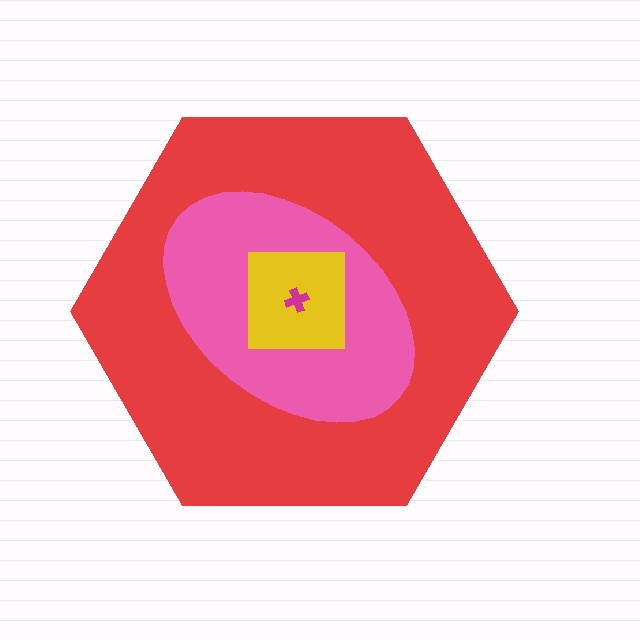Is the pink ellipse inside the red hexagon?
Yes.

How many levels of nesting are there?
4.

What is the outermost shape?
The red hexagon.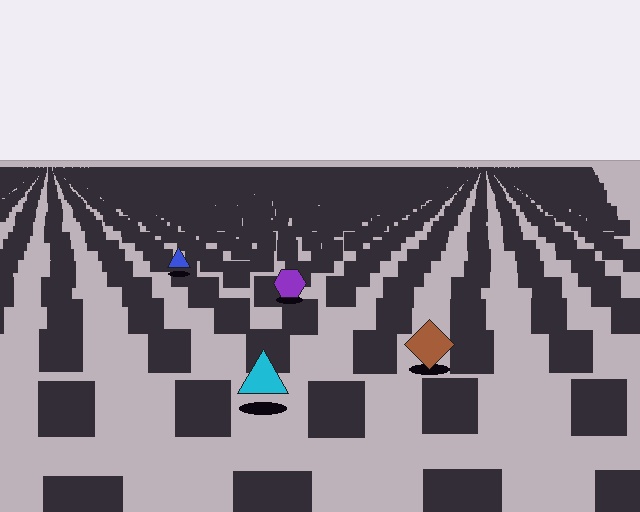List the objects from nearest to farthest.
From nearest to farthest: the cyan triangle, the brown diamond, the purple hexagon, the blue triangle.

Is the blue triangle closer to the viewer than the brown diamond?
No. The brown diamond is closer — you can tell from the texture gradient: the ground texture is coarser near it.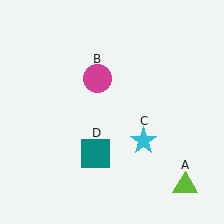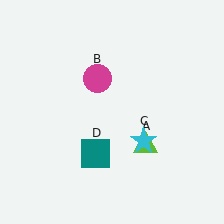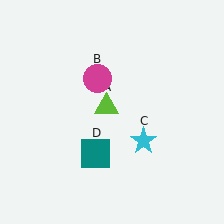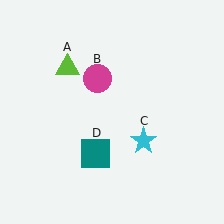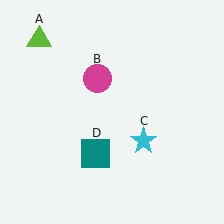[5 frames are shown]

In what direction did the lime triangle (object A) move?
The lime triangle (object A) moved up and to the left.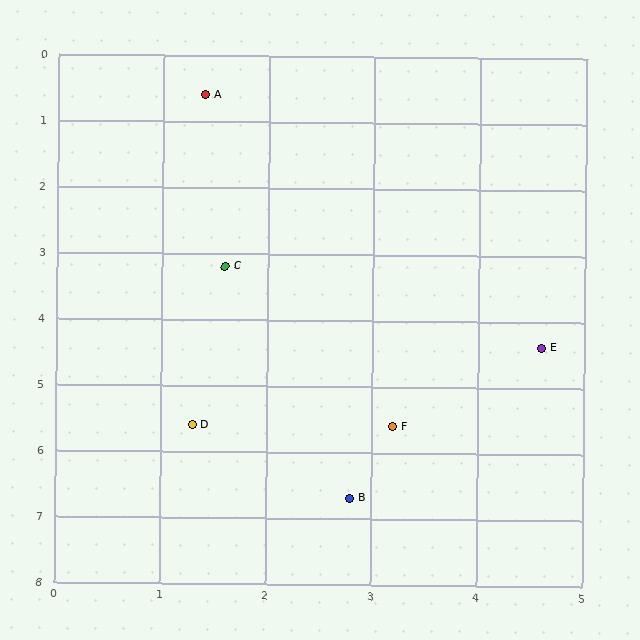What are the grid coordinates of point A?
Point A is at approximately (1.4, 0.6).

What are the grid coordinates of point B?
Point B is at approximately (2.8, 6.7).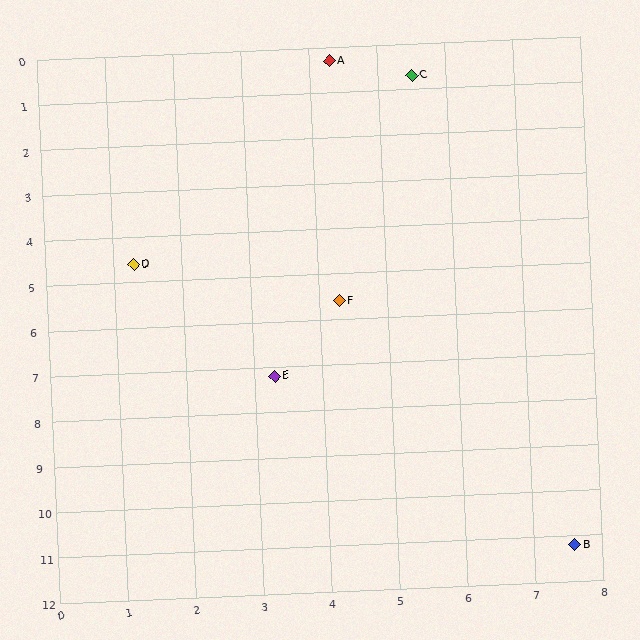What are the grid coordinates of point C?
Point C is at approximately (5.5, 0.7).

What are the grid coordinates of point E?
Point E is at approximately (3.3, 7.2).